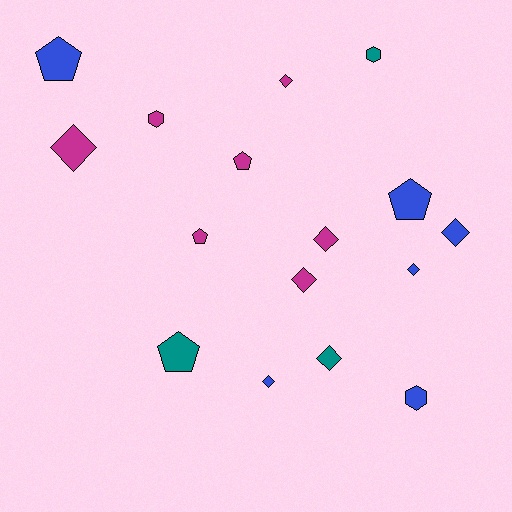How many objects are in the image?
There are 16 objects.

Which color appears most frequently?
Magenta, with 7 objects.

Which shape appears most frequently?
Diamond, with 8 objects.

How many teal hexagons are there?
There is 1 teal hexagon.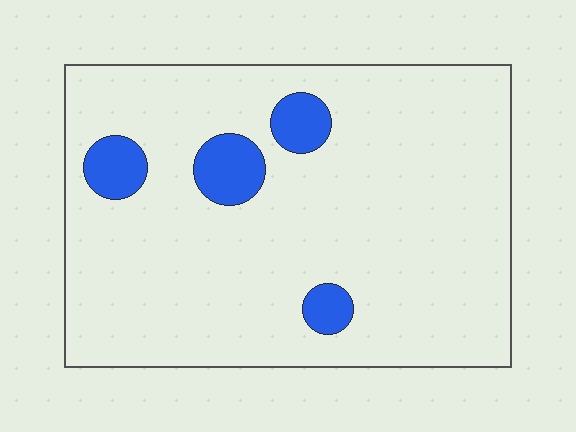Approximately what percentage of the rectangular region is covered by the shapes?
Approximately 10%.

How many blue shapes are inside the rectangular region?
4.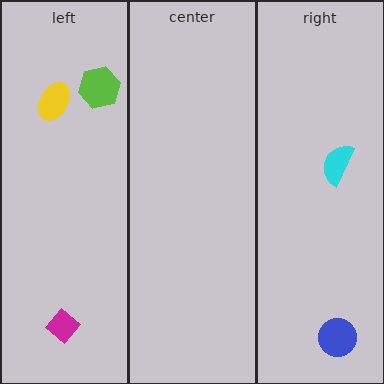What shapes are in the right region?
The cyan semicircle, the blue circle.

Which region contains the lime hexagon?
The left region.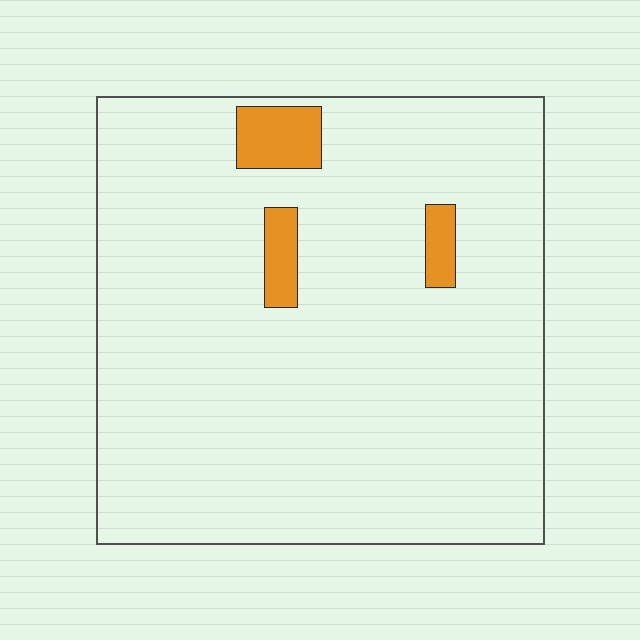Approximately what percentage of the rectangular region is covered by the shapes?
Approximately 5%.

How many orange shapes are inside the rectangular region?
3.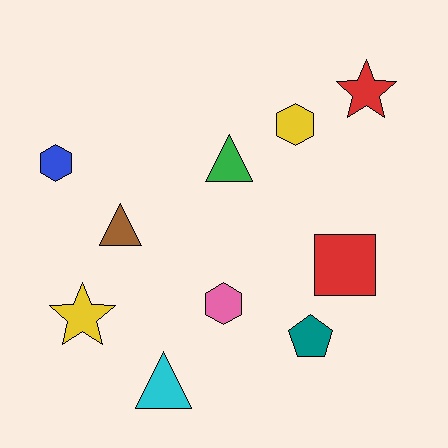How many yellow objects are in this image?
There are 2 yellow objects.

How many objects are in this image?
There are 10 objects.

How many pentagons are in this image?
There is 1 pentagon.